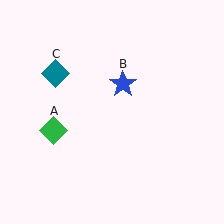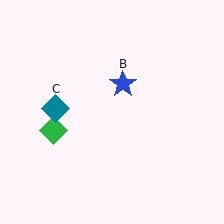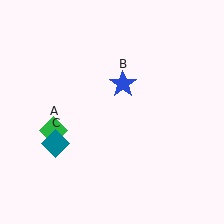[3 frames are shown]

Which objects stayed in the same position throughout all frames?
Green diamond (object A) and blue star (object B) remained stationary.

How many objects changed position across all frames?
1 object changed position: teal diamond (object C).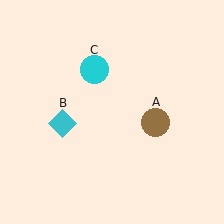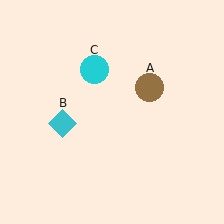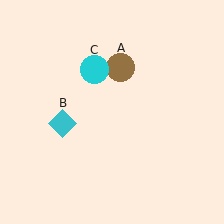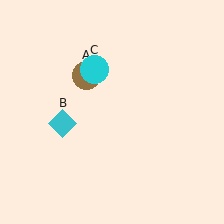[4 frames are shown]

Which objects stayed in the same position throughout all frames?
Cyan diamond (object B) and cyan circle (object C) remained stationary.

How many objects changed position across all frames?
1 object changed position: brown circle (object A).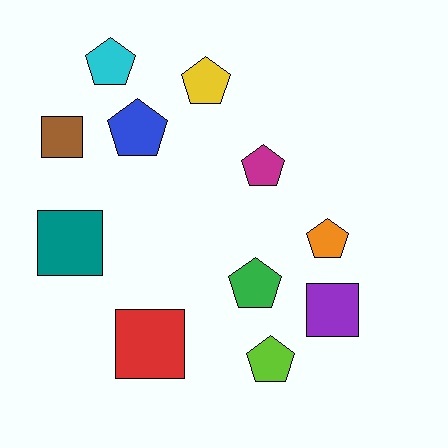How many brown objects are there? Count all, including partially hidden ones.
There is 1 brown object.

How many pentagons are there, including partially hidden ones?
There are 7 pentagons.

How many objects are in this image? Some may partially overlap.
There are 11 objects.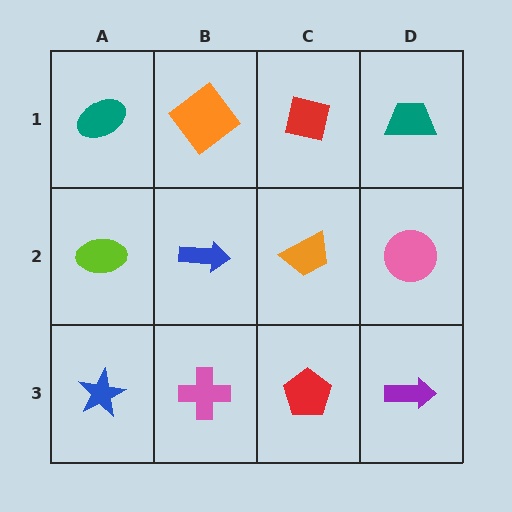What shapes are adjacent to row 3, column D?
A pink circle (row 2, column D), a red pentagon (row 3, column C).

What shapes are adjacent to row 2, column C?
A red square (row 1, column C), a red pentagon (row 3, column C), a blue arrow (row 2, column B), a pink circle (row 2, column D).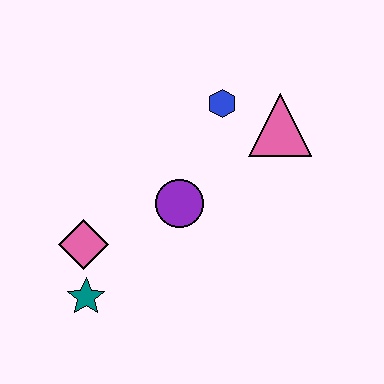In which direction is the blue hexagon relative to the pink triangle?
The blue hexagon is to the left of the pink triangle.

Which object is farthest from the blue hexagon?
The teal star is farthest from the blue hexagon.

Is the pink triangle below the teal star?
No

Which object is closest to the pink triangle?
The blue hexagon is closest to the pink triangle.